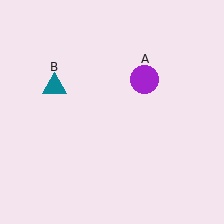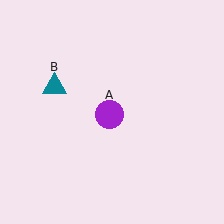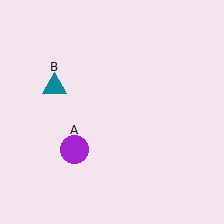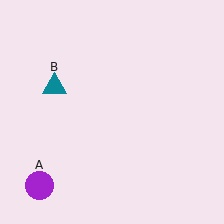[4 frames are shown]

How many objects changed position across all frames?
1 object changed position: purple circle (object A).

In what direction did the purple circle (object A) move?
The purple circle (object A) moved down and to the left.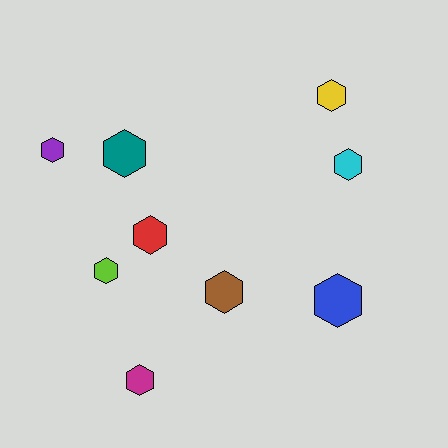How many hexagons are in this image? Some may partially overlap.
There are 9 hexagons.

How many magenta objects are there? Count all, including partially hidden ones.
There is 1 magenta object.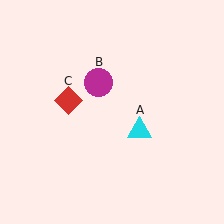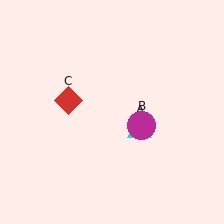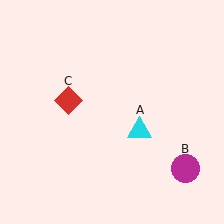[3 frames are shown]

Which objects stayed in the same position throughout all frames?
Cyan triangle (object A) and red diamond (object C) remained stationary.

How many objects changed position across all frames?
1 object changed position: magenta circle (object B).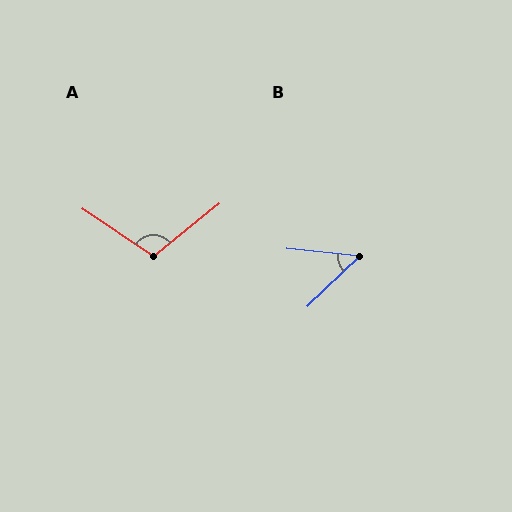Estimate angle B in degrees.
Approximately 50 degrees.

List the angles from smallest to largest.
B (50°), A (108°).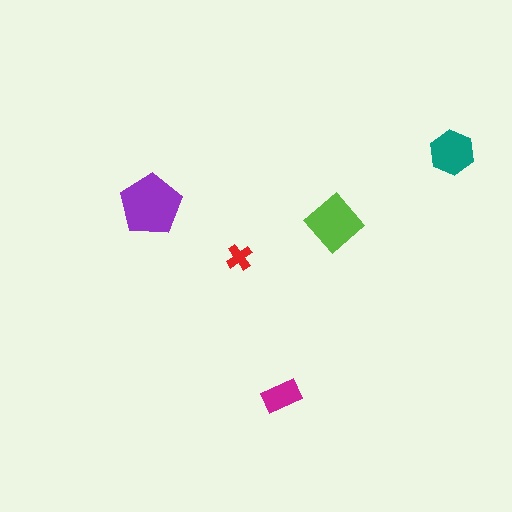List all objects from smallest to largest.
The red cross, the magenta rectangle, the teal hexagon, the lime diamond, the purple pentagon.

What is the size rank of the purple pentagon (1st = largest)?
1st.